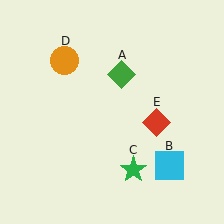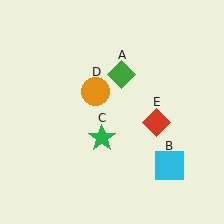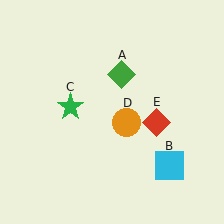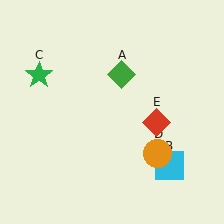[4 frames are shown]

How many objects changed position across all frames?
2 objects changed position: green star (object C), orange circle (object D).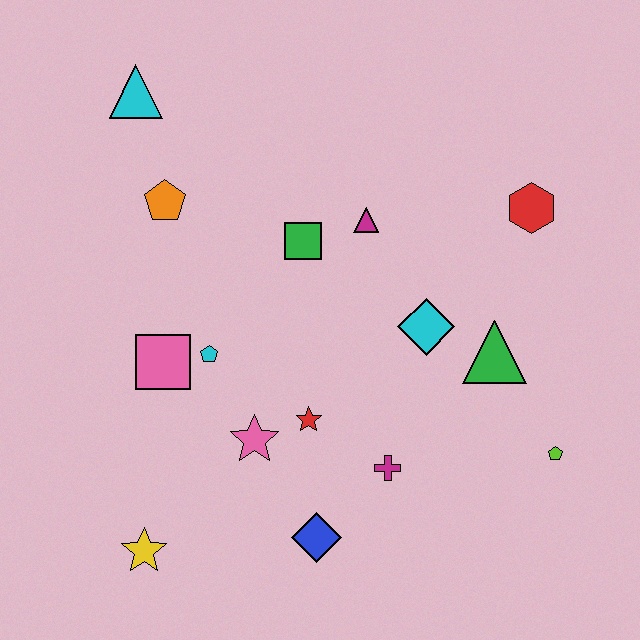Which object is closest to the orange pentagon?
The cyan triangle is closest to the orange pentagon.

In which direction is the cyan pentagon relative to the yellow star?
The cyan pentagon is above the yellow star.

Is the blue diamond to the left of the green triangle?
Yes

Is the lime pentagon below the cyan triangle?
Yes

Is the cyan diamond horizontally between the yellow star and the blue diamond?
No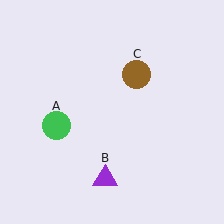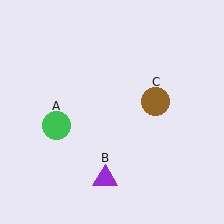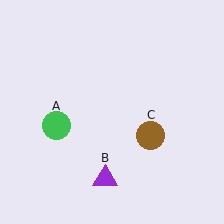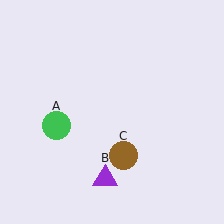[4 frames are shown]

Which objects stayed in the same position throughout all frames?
Green circle (object A) and purple triangle (object B) remained stationary.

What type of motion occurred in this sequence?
The brown circle (object C) rotated clockwise around the center of the scene.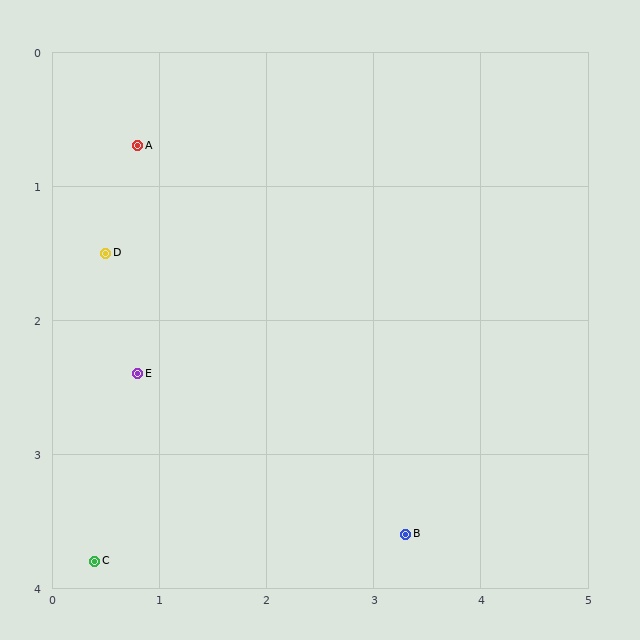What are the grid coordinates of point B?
Point B is at approximately (3.3, 3.6).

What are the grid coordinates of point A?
Point A is at approximately (0.8, 0.7).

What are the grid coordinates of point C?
Point C is at approximately (0.4, 3.8).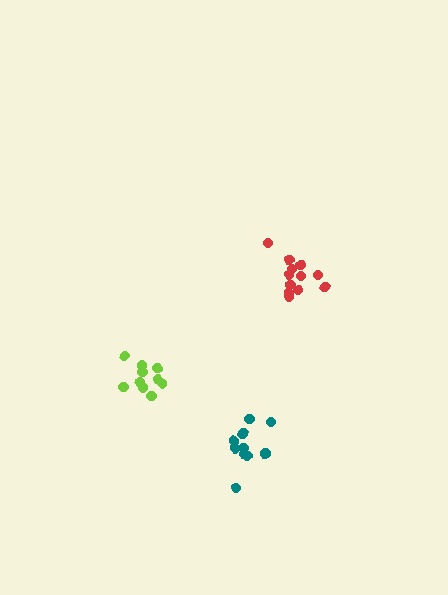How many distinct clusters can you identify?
There are 3 distinct clusters.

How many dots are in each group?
Group 1: 10 dots, Group 2: 10 dots, Group 3: 12 dots (32 total).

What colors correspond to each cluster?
The clusters are colored: teal, lime, red.